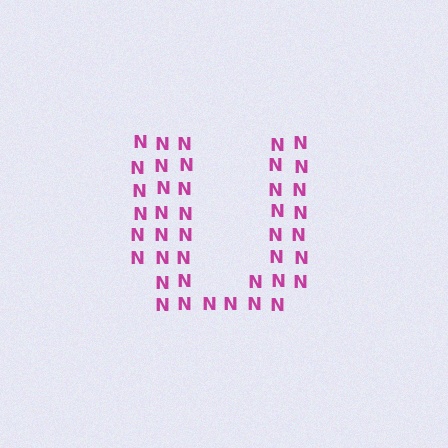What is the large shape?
The large shape is the letter U.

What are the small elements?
The small elements are letter N's.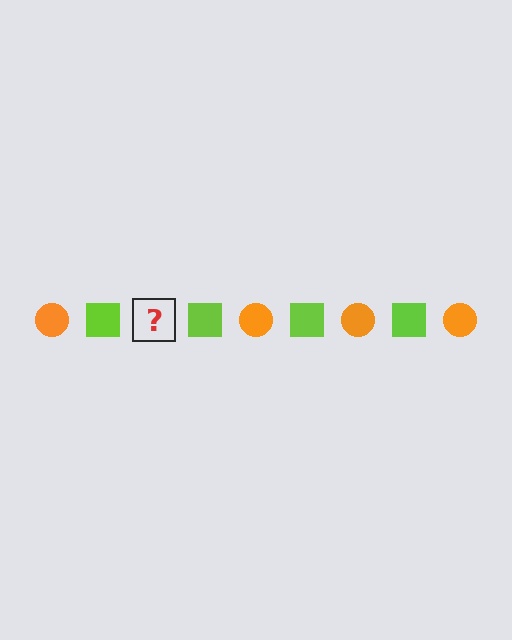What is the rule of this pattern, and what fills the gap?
The rule is that the pattern alternates between orange circle and lime square. The gap should be filled with an orange circle.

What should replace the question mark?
The question mark should be replaced with an orange circle.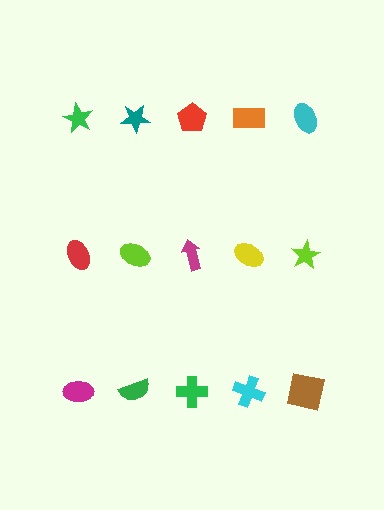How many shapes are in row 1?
5 shapes.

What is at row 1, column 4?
An orange rectangle.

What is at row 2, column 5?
A lime star.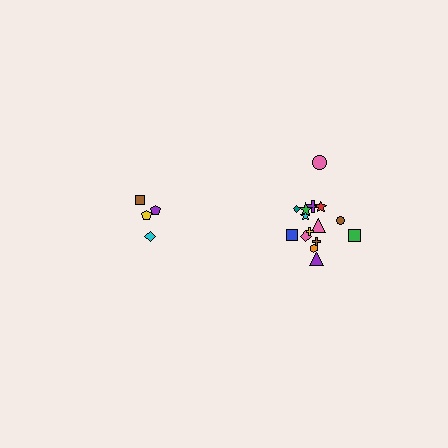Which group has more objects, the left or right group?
The right group.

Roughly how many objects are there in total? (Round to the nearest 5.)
Roughly 20 objects in total.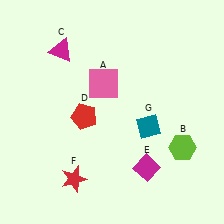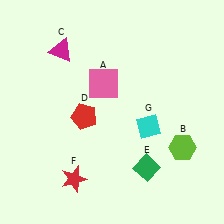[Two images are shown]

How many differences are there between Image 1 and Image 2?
There are 2 differences between the two images.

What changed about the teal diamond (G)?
In Image 1, G is teal. In Image 2, it changed to cyan.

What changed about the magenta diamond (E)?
In Image 1, E is magenta. In Image 2, it changed to green.